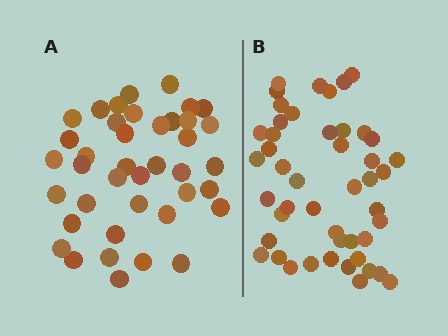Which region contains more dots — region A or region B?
Region B (the right region) has more dots.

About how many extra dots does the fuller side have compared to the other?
Region B has roughly 8 or so more dots than region A.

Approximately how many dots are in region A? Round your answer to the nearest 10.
About 40 dots.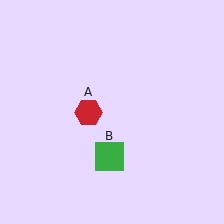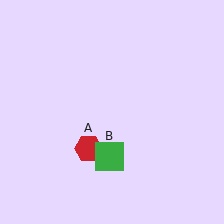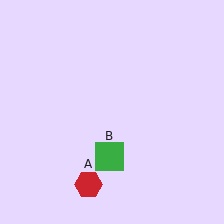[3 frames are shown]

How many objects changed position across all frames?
1 object changed position: red hexagon (object A).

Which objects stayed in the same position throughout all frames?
Green square (object B) remained stationary.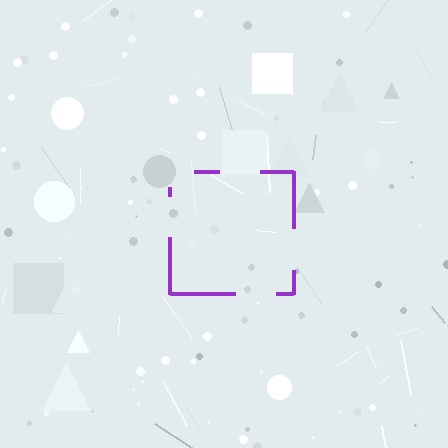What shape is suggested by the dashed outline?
The dashed outline suggests a square.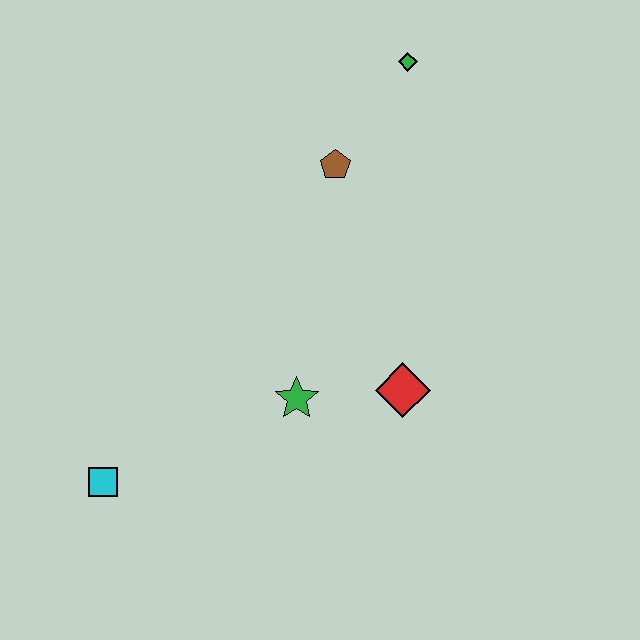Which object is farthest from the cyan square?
The green diamond is farthest from the cyan square.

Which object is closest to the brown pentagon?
The green diamond is closest to the brown pentagon.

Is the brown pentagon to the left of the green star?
No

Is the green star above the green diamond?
No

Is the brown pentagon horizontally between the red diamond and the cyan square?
Yes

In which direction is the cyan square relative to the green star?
The cyan square is to the left of the green star.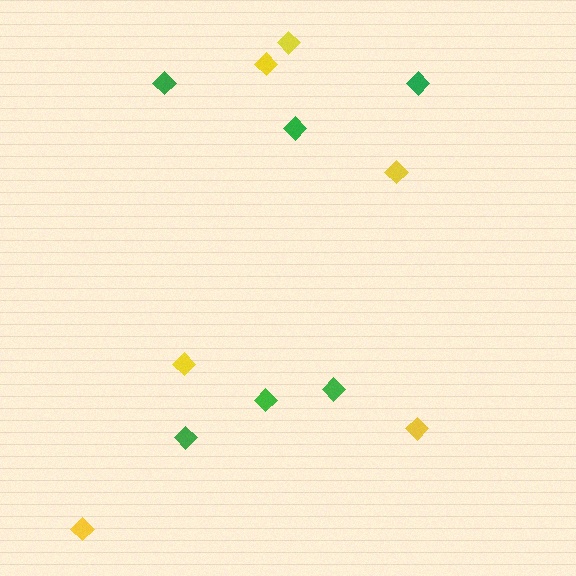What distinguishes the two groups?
There are 2 groups: one group of yellow diamonds (6) and one group of green diamonds (6).